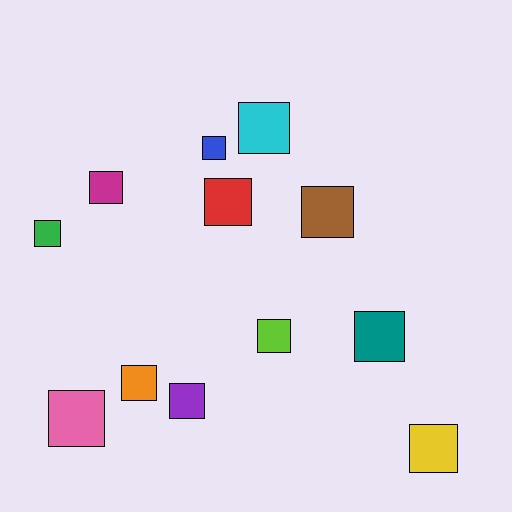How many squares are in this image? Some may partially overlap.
There are 12 squares.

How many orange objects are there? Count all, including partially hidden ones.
There is 1 orange object.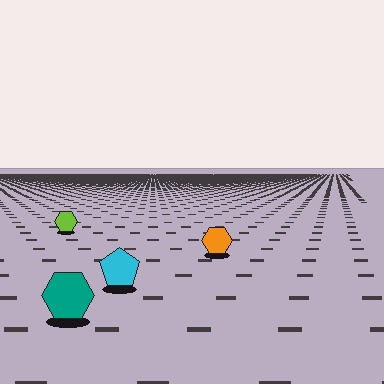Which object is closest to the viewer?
The teal hexagon is closest. The texture marks near it are larger and more spread out.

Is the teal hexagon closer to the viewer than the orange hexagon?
Yes. The teal hexagon is closer — you can tell from the texture gradient: the ground texture is coarser near it.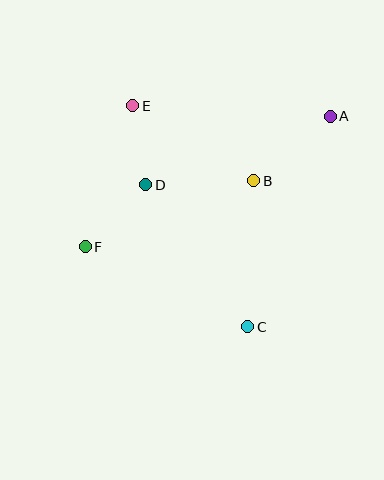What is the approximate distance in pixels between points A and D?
The distance between A and D is approximately 197 pixels.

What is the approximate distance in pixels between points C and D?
The distance between C and D is approximately 175 pixels.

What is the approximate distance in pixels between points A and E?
The distance between A and E is approximately 198 pixels.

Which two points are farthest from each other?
Points A and F are farthest from each other.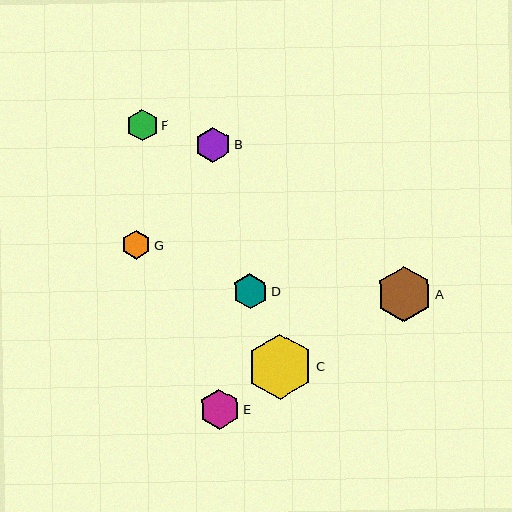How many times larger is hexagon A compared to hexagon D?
Hexagon A is approximately 1.6 times the size of hexagon D.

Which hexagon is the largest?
Hexagon C is the largest with a size of approximately 65 pixels.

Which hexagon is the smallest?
Hexagon G is the smallest with a size of approximately 29 pixels.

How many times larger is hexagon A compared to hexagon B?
Hexagon A is approximately 1.6 times the size of hexagon B.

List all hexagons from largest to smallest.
From largest to smallest: C, A, E, B, D, F, G.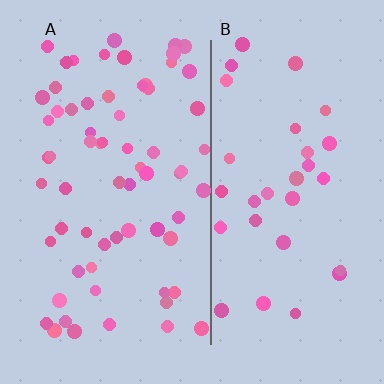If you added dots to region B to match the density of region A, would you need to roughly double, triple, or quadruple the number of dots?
Approximately double.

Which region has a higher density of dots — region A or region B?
A (the left).